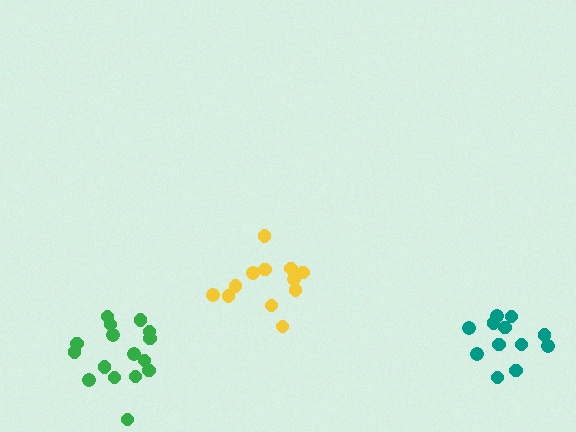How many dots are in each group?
Group 1: 12 dots, Group 2: 12 dots, Group 3: 16 dots (40 total).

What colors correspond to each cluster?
The clusters are colored: yellow, teal, green.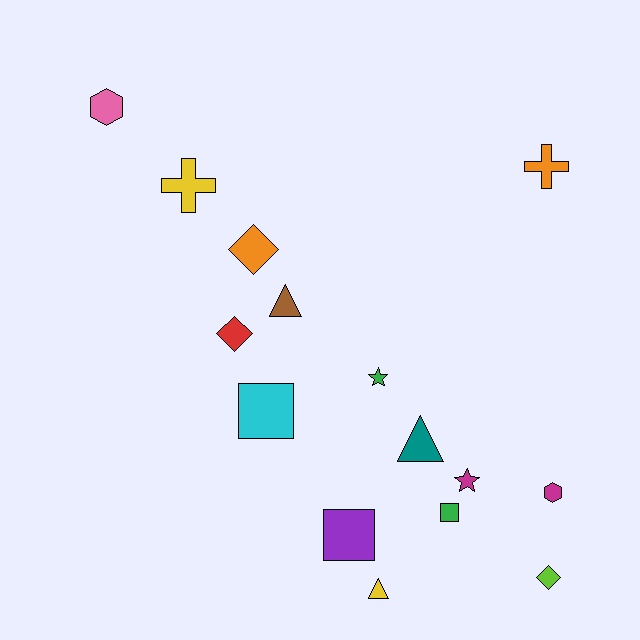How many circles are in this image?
There are no circles.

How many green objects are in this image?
There are 2 green objects.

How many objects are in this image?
There are 15 objects.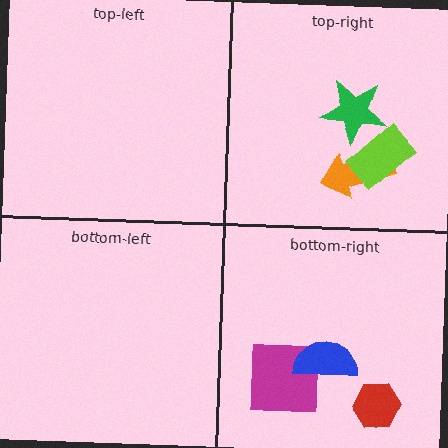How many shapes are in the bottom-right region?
3.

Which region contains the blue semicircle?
The bottom-right region.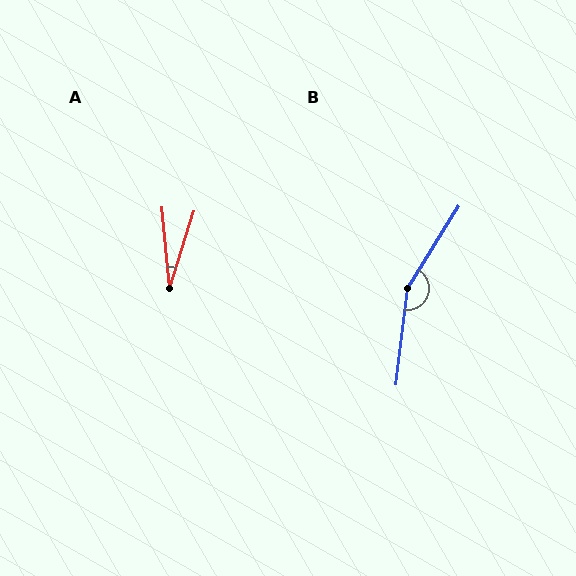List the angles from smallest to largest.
A (23°), B (155°).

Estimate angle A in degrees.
Approximately 23 degrees.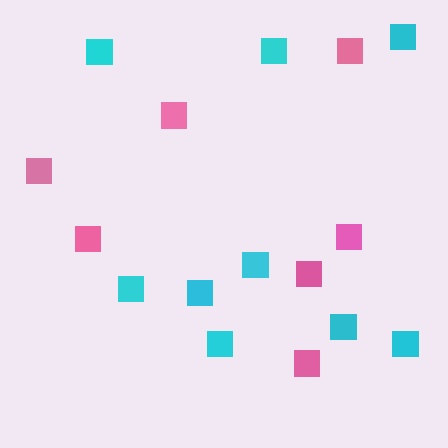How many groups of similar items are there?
There are 2 groups: one group of cyan squares (9) and one group of pink squares (7).